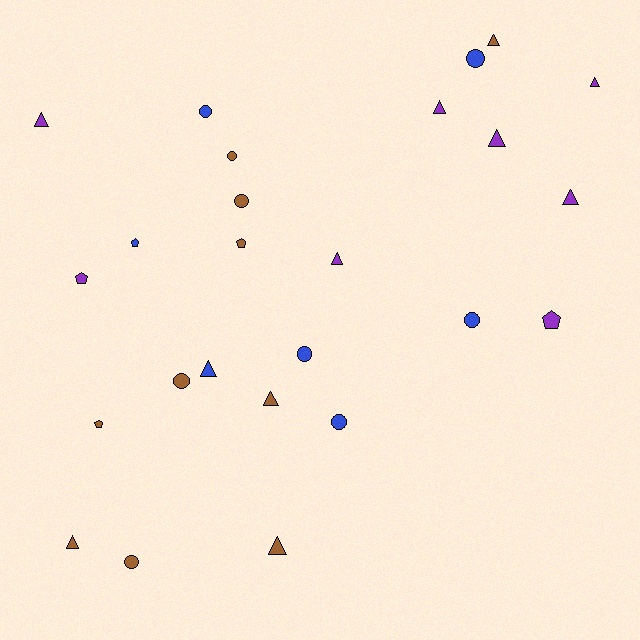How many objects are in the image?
There are 25 objects.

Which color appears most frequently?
Brown, with 10 objects.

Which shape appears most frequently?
Triangle, with 11 objects.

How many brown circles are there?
There are 4 brown circles.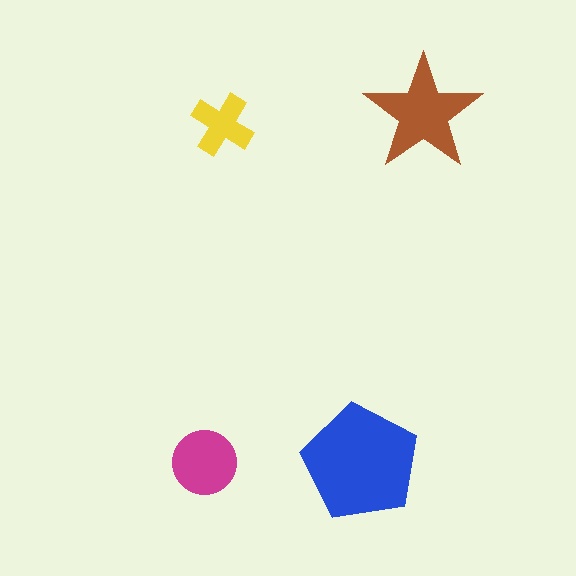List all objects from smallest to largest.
The yellow cross, the magenta circle, the brown star, the blue pentagon.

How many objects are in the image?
There are 4 objects in the image.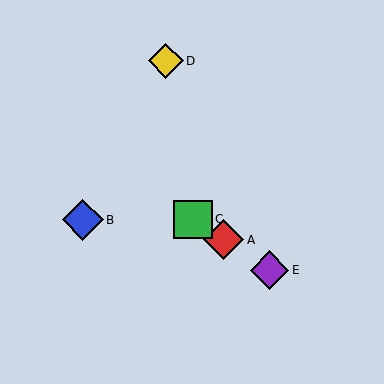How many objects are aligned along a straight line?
3 objects (A, C, E) are aligned along a straight line.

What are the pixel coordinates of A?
Object A is at (224, 240).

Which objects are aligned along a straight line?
Objects A, C, E are aligned along a straight line.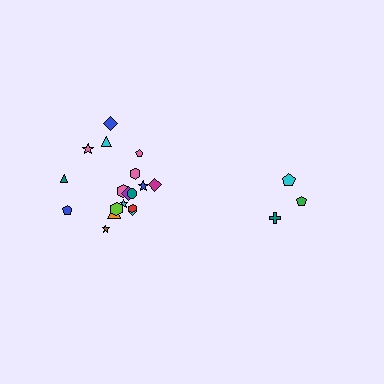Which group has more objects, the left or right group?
The left group.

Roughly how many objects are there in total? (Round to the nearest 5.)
Roughly 20 objects in total.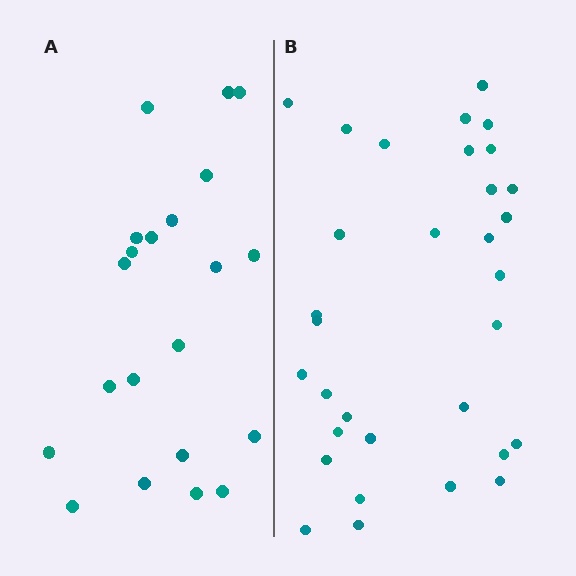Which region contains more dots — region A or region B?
Region B (the right region) has more dots.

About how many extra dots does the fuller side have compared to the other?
Region B has roughly 12 or so more dots than region A.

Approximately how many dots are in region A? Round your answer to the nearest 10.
About 20 dots. (The exact count is 21, which rounds to 20.)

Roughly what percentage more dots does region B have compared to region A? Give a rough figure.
About 50% more.